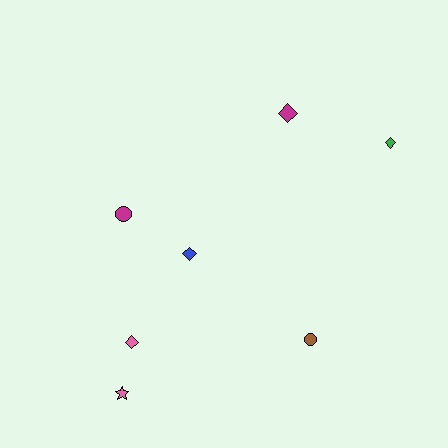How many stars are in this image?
There is 1 star.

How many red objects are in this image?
There are no red objects.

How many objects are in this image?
There are 7 objects.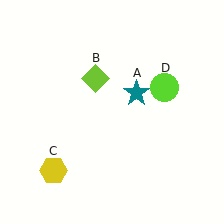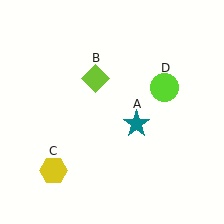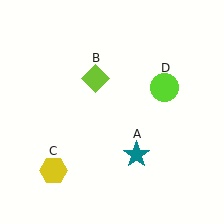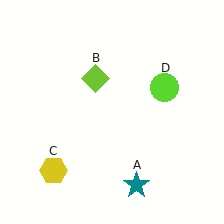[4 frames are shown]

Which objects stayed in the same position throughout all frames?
Lime diamond (object B) and yellow hexagon (object C) and lime circle (object D) remained stationary.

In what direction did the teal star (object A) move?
The teal star (object A) moved down.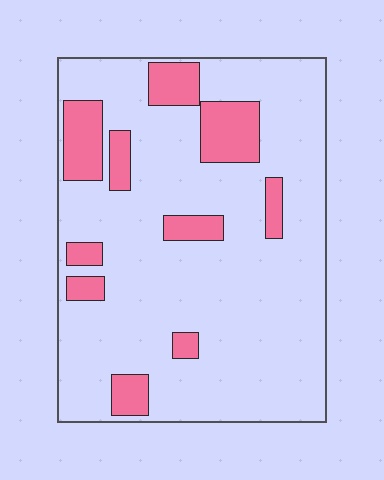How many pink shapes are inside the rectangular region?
10.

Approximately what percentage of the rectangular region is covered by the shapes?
Approximately 20%.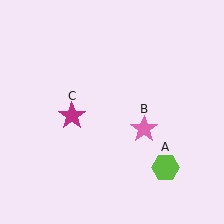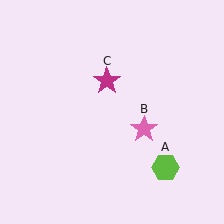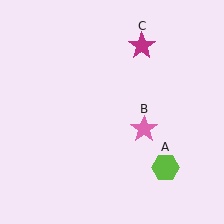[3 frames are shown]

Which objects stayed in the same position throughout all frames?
Lime hexagon (object A) and pink star (object B) remained stationary.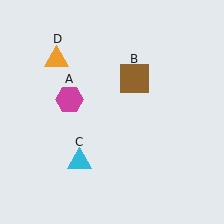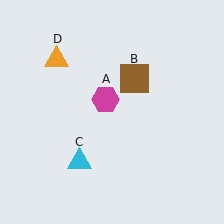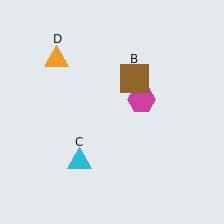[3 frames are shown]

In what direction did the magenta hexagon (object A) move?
The magenta hexagon (object A) moved right.